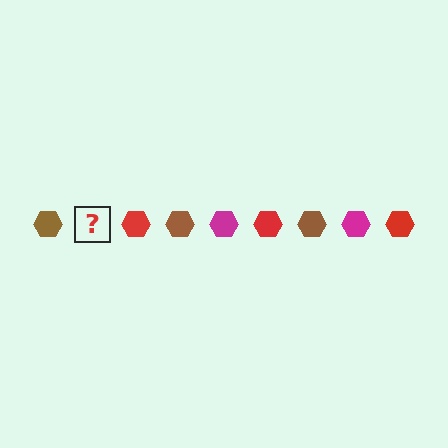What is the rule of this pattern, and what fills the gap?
The rule is that the pattern cycles through brown, magenta, red hexagons. The gap should be filled with a magenta hexagon.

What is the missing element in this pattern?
The missing element is a magenta hexagon.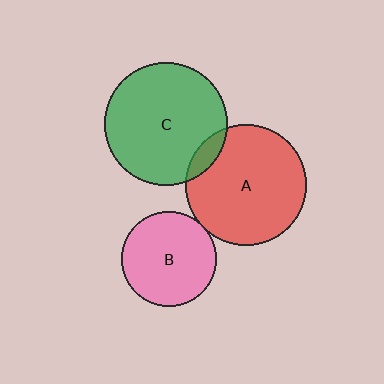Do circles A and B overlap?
Yes.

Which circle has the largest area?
Circle C (green).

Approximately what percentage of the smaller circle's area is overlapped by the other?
Approximately 5%.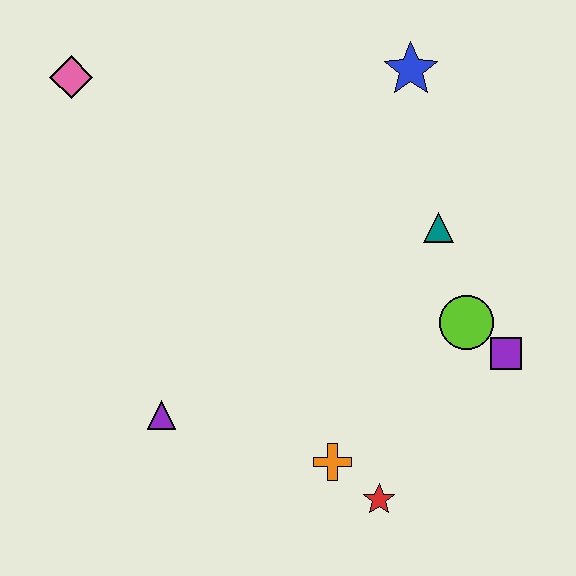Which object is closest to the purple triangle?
The orange cross is closest to the purple triangle.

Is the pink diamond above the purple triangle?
Yes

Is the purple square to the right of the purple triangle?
Yes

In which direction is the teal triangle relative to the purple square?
The teal triangle is above the purple square.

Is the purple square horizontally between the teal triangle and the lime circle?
No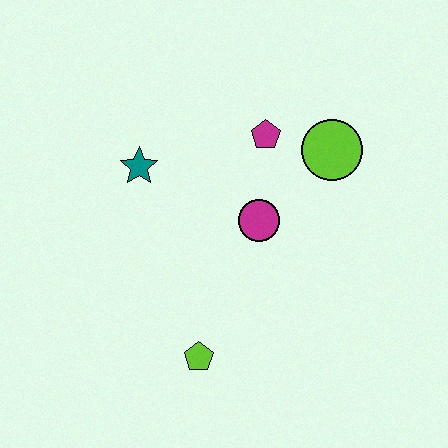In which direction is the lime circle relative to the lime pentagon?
The lime circle is above the lime pentagon.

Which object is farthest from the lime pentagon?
The lime circle is farthest from the lime pentagon.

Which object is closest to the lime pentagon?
The magenta circle is closest to the lime pentagon.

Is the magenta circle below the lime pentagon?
No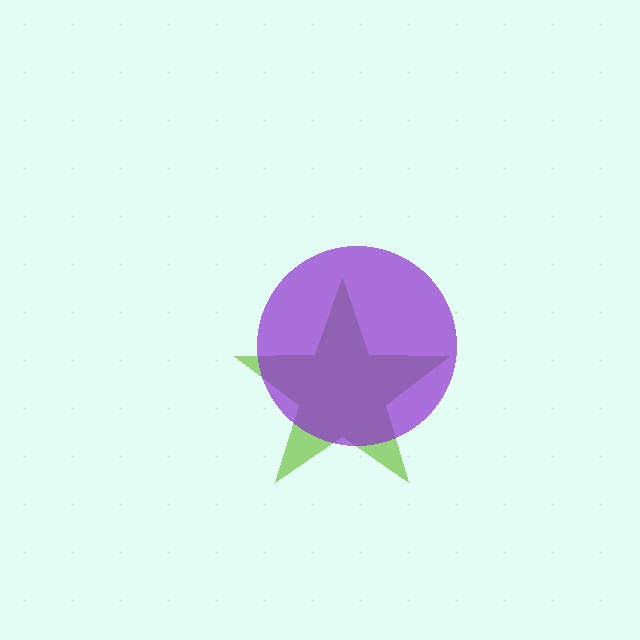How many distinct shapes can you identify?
There are 2 distinct shapes: a lime star, a purple circle.